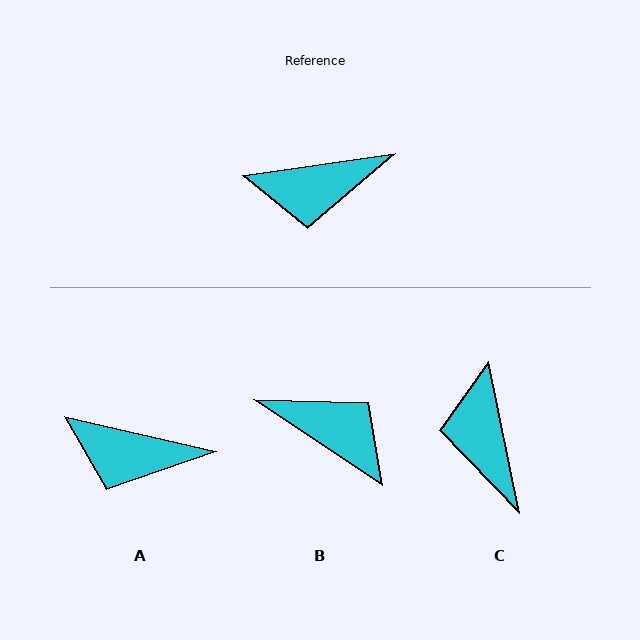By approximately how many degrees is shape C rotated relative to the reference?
Approximately 86 degrees clockwise.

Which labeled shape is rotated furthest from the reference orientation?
B, about 138 degrees away.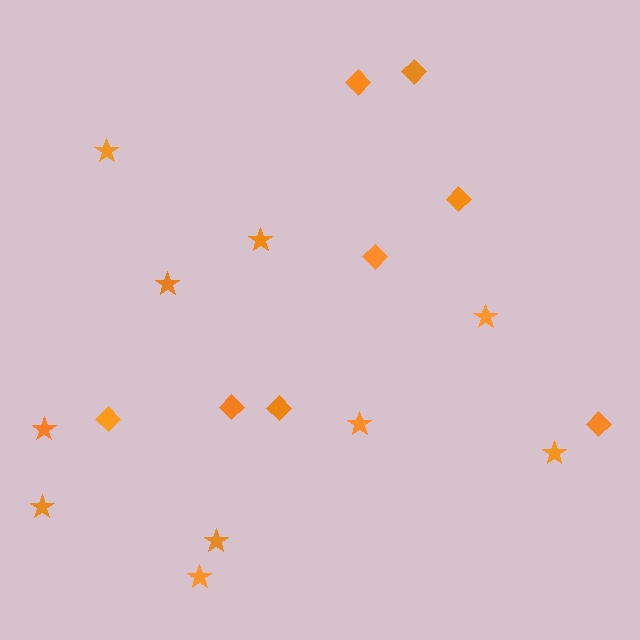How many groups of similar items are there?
There are 2 groups: one group of diamonds (8) and one group of stars (10).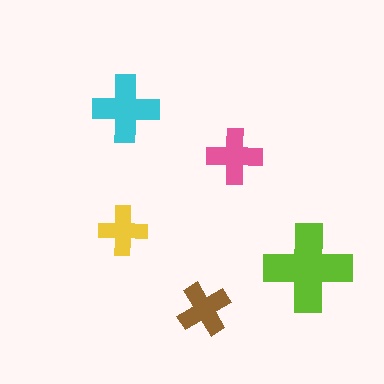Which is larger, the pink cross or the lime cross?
The lime one.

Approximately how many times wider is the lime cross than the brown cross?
About 1.5 times wider.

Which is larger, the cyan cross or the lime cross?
The lime one.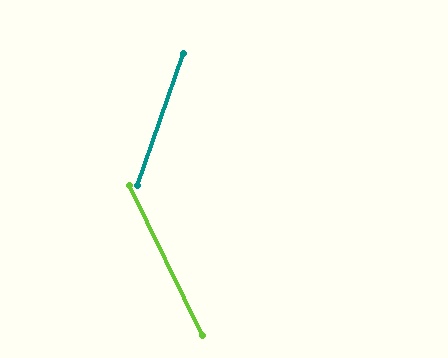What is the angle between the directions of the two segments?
Approximately 45 degrees.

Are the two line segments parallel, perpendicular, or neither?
Neither parallel nor perpendicular — they differ by about 45°.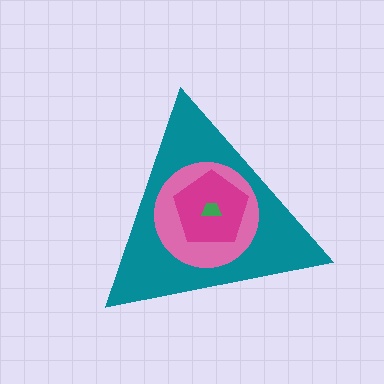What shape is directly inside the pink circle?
The magenta pentagon.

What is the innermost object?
The green trapezoid.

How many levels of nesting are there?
4.